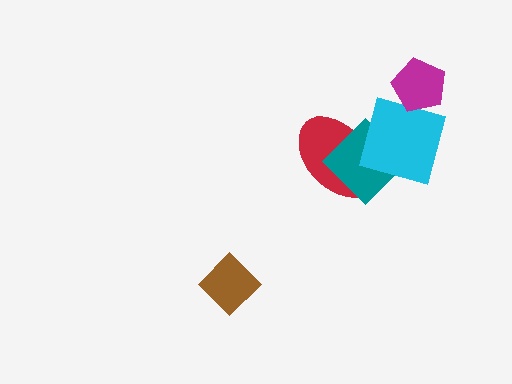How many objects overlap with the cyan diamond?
3 objects overlap with the cyan diamond.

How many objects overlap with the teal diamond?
2 objects overlap with the teal diamond.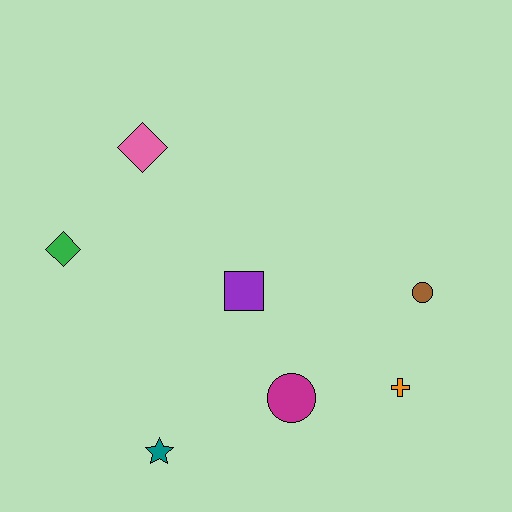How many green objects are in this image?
There is 1 green object.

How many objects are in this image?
There are 7 objects.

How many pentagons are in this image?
There are no pentagons.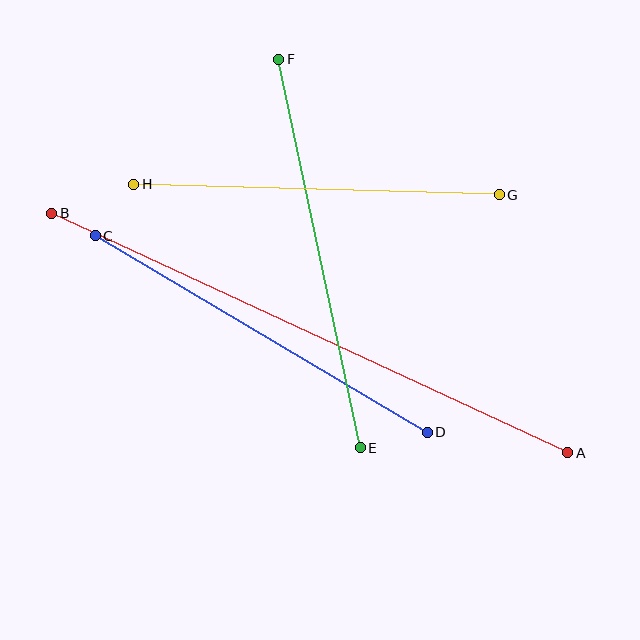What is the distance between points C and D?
The distance is approximately 386 pixels.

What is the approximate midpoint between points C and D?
The midpoint is at approximately (261, 334) pixels.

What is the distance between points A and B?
The distance is approximately 569 pixels.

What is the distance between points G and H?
The distance is approximately 365 pixels.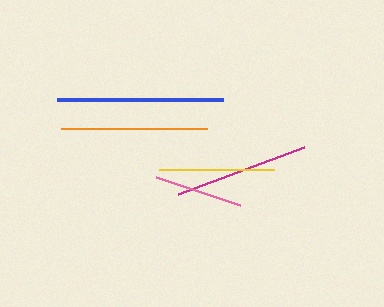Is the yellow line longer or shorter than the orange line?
The orange line is longer than the yellow line.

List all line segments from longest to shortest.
From longest to shortest: blue, orange, magenta, yellow, pink.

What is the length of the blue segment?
The blue segment is approximately 166 pixels long.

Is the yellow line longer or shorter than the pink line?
The yellow line is longer than the pink line.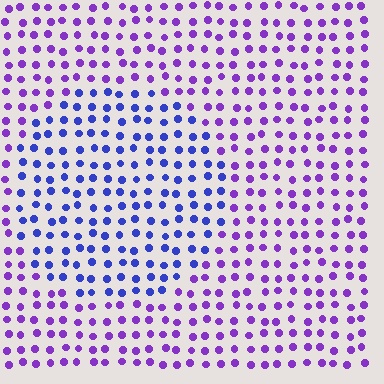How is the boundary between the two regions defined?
The boundary is defined purely by a slight shift in hue (about 39 degrees). Spacing, size, and orientation are identical on both sides.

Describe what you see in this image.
The image is filled with small purple elements in a uniform arrangement. A circle-shaped region is visible where the elements are tinted to a slightly different hue, forming a subtle color boundary.